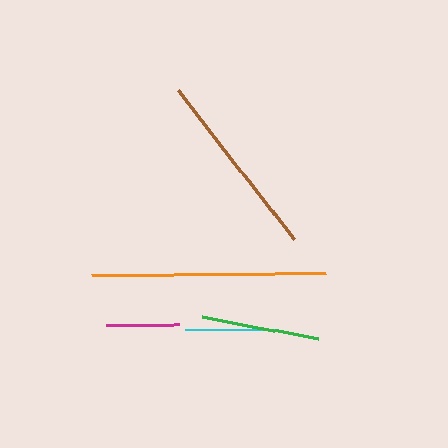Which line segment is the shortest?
The magenta line is the shortest at approximately 73 pixels.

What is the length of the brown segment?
The brown segment is approximately 190 pixels long.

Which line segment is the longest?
The orange line is the longest at approximately 234 pixels.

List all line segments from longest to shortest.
From longest to shortest: orange, brown, green, cyan, magenta.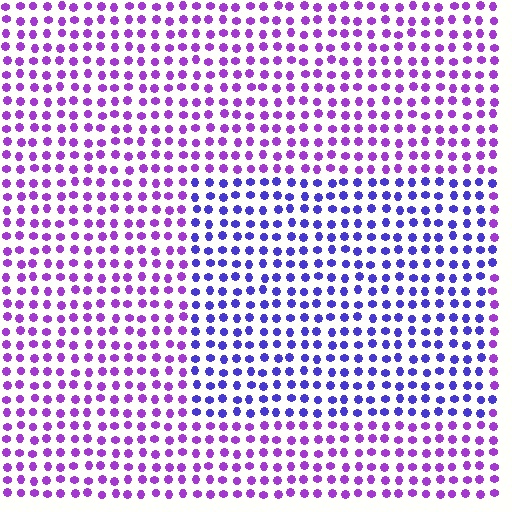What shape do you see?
I see a rectangle.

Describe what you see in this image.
The image is filled with small purple elements in a uniform arrangement. A rectangle-shaped region is visible where the elements are tinted to a slightly different hue, forming a subtle color boundary.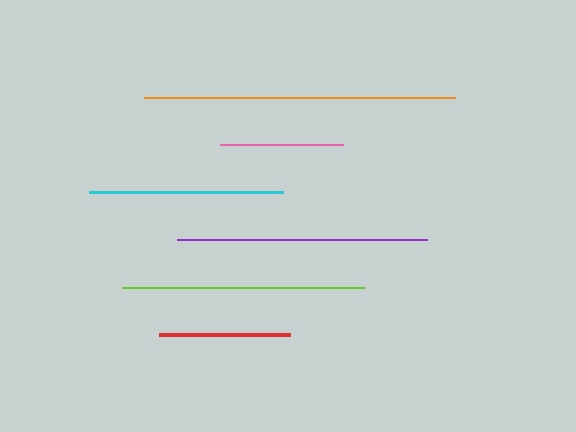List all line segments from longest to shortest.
From longest to shortest: orange, purple, lime, cyan, red, pink.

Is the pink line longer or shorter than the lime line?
The lime line is longer than the pink line.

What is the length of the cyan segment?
The cyan segment is approximately 195 pixels long.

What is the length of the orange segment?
The orange segment is approximately 312 pixels long.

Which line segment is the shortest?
The pink line is the shortest at approximately 123 pixels.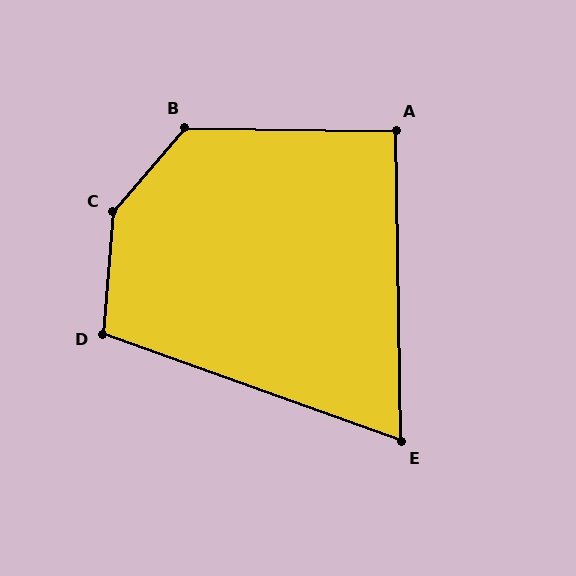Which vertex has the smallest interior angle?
E, at approximately 69 degrees.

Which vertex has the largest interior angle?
C, at approximately 144 degrees.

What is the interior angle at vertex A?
Approximately 92 degrees (approximately right).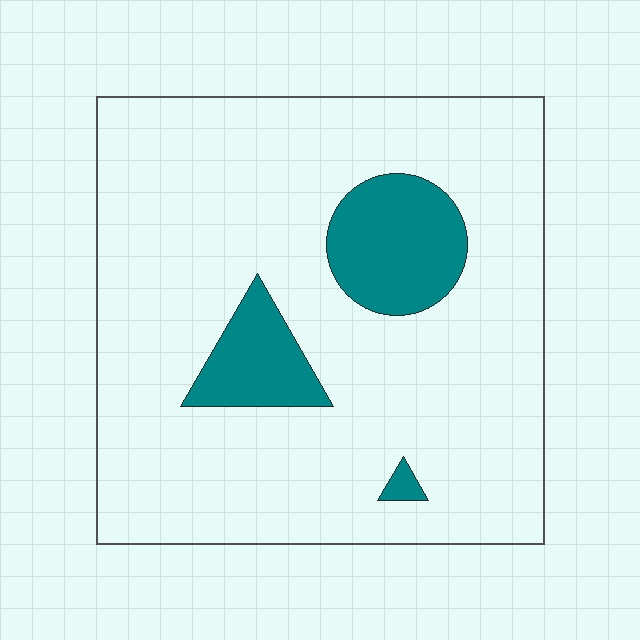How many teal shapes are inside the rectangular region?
3.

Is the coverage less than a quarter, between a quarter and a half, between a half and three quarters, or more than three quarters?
Less than a quarter.